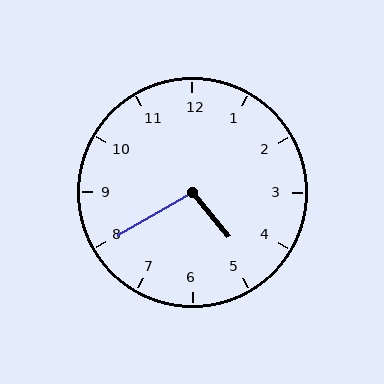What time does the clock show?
4:40.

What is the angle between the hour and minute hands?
Approximately 100 degrees.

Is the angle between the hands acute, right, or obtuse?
It is obtuse.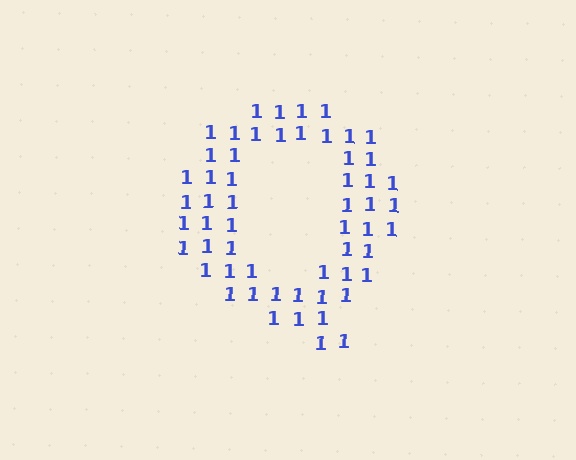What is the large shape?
The large shape is the letter Q.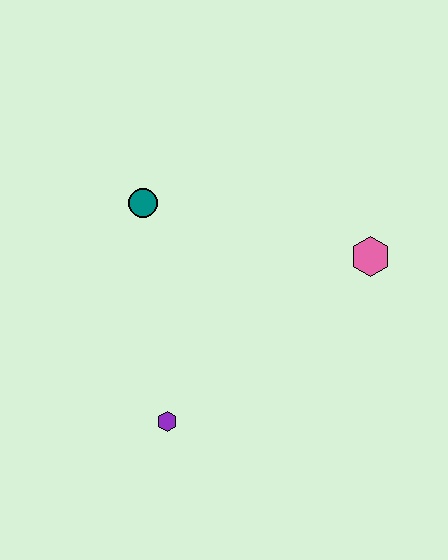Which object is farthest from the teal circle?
The pink hexagon is farthest from the teal circle.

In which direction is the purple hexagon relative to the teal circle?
The purple hexagon is below the teal circle.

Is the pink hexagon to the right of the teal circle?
Yes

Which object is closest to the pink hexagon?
The teal circle is closest to the pink hexagon.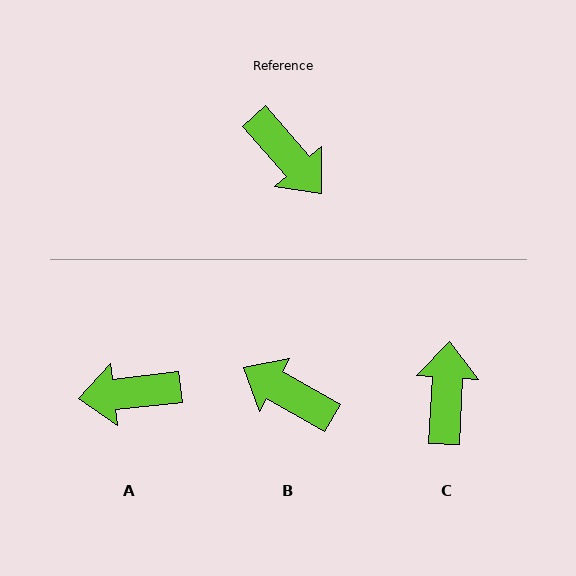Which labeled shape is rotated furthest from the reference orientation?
B, about 161 degrees away.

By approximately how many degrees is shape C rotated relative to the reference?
Approximately 136 degrees counter-clockwise.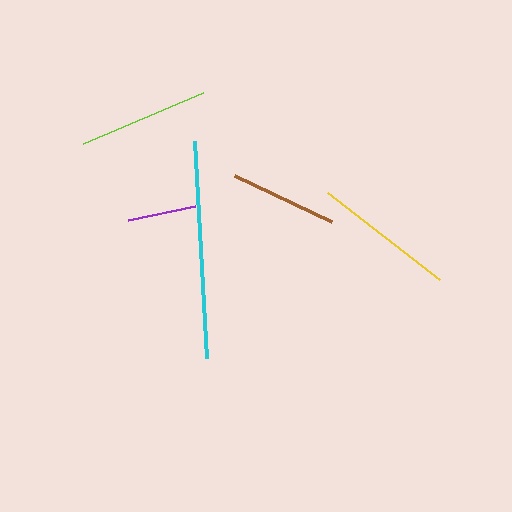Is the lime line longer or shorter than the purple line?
The lime line is longer than the purple line.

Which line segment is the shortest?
The purple line is the shortest at approximately 69 pixels.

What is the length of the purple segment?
The purple segment is approximately 69 pixels long.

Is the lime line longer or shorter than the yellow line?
The yellow line is longer than the lime line.